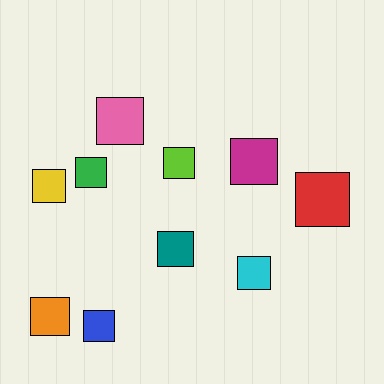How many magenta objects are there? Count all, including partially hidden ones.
There is 1 magenta object.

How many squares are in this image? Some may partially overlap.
There are 10 squares.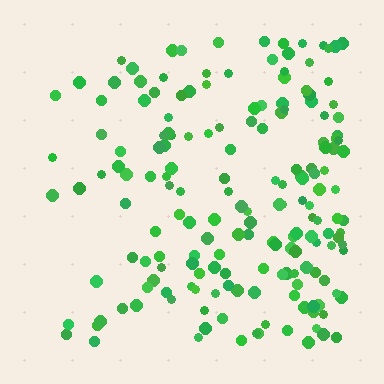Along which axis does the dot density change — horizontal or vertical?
Horizontal.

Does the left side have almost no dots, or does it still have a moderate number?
Still a moderate number, just noticeably fewer than the right.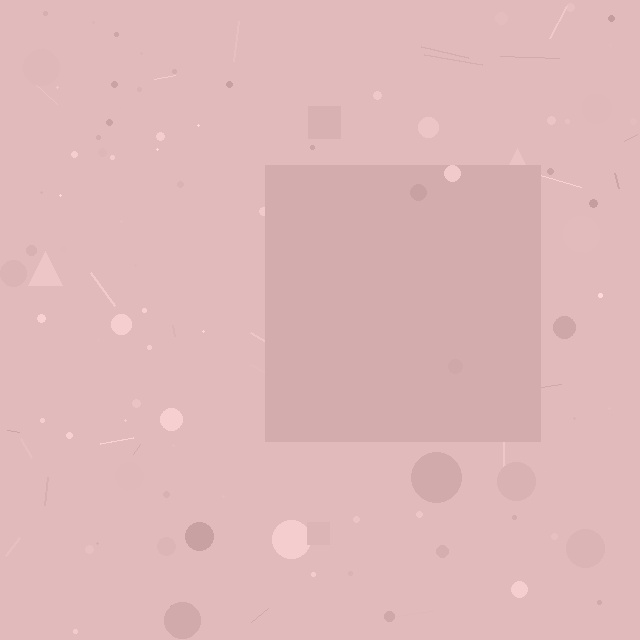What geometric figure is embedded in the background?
A square is embedded in the background.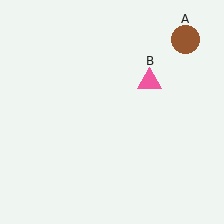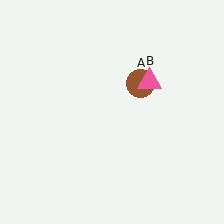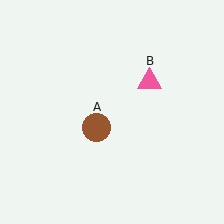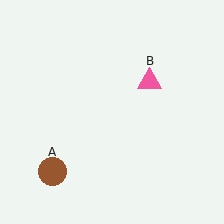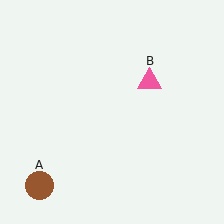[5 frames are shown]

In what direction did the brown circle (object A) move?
The brown circle (object A) moved down and to the left.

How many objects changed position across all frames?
1 object changed position: brown circle (object A).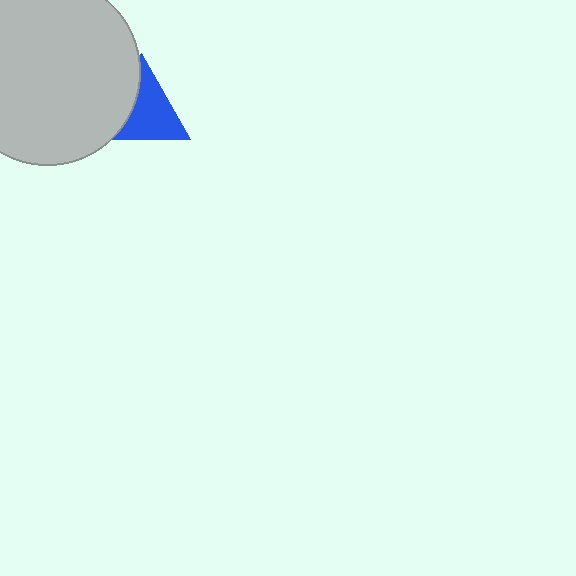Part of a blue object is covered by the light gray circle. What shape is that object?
It is a triangle.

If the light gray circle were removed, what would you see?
You would see the complete blue triangle.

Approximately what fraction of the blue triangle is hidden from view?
Roughly 36% of the blue triangle is hidden behind the light gray circle.